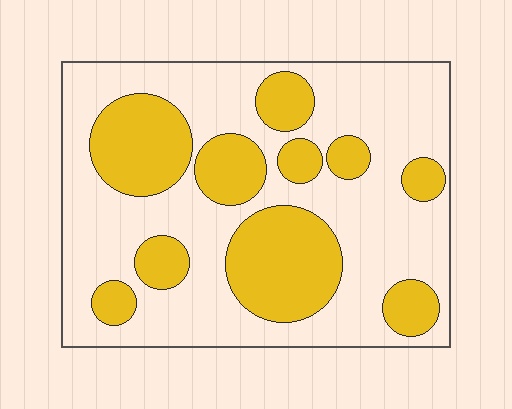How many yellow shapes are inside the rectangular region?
10.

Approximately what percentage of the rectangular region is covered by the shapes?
Approximately 35%.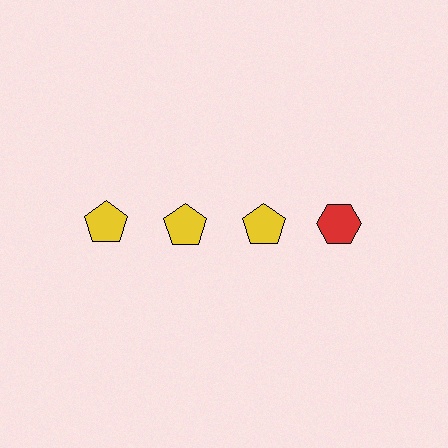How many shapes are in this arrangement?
There are 4 shapes arranged in a grid pattern.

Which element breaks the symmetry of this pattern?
The red hexagon in the top row, second from right column breaks the symmetry. All other shapes are yellow pentagons.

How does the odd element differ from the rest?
It differs in both color (red instead of yellow) and shape (hexagon instead of pentagon).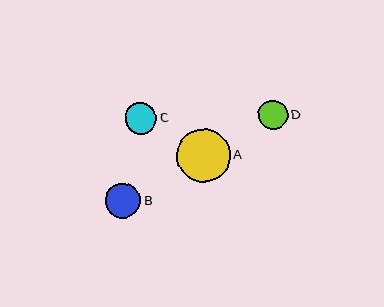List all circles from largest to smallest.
From largest to smallest: A, B, C, D.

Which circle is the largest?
Circle A is the largest with a size of approximately 54 pixels.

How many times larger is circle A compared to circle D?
Circle A is approximately 1.8 times the size of circle D.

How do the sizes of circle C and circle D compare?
Circle C and circle D are approximately the same size.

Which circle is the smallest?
Circle D is the smallest with a size of approximately 29 pixels.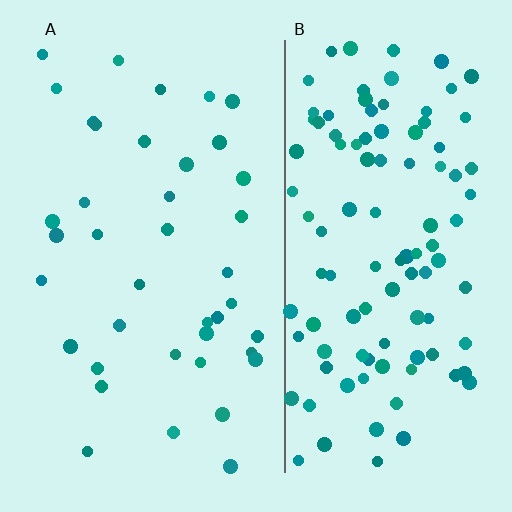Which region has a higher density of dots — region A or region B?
B (the right).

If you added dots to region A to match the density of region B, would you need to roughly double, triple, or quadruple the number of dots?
Approximately triple.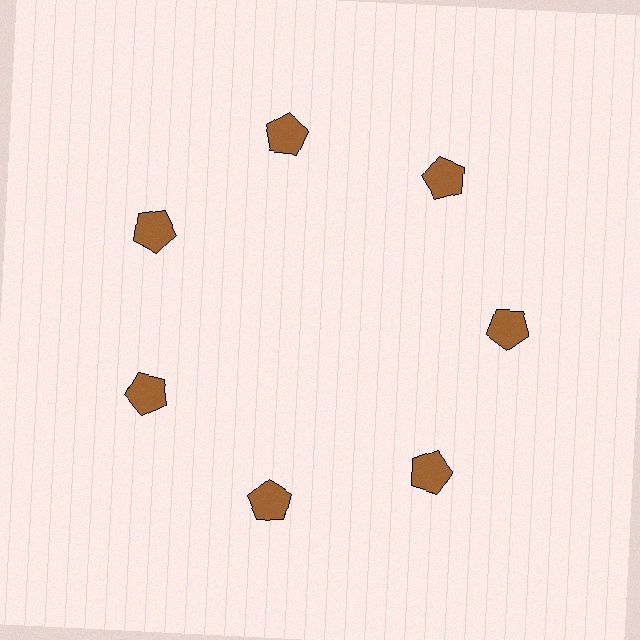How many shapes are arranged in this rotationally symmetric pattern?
There are 7 shapes, arranged in 7 groups of 1.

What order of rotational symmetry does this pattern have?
This pattern has 7-fold rotational symmetry.